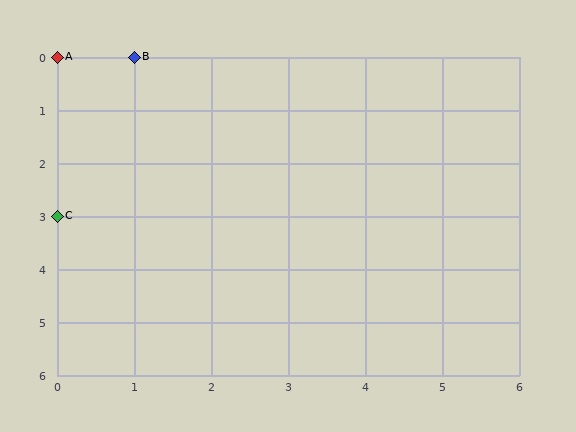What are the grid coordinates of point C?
Point C is at grid coordinates (0, 3).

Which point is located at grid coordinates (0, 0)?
Point A is at (0, 0).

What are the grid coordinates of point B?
Point B is at grid coordinates (1, 0).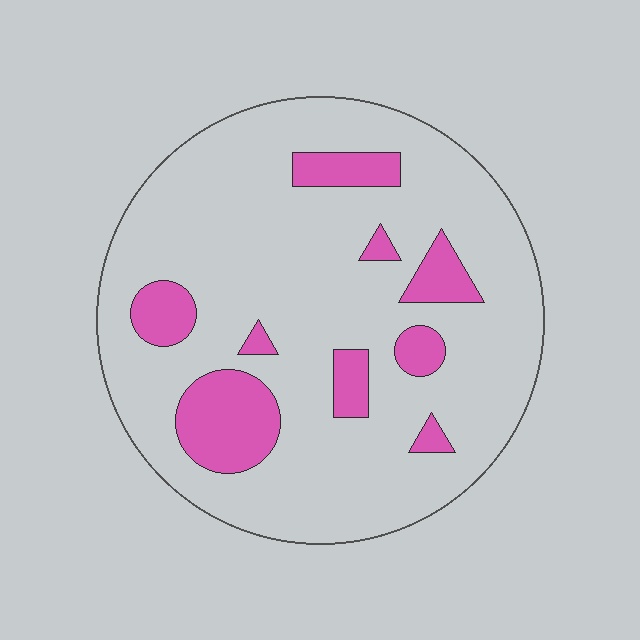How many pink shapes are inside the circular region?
9.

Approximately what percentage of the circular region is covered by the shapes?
Approximately 15%.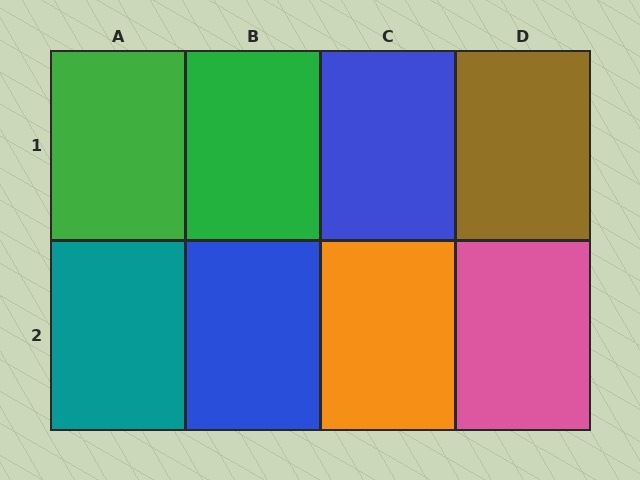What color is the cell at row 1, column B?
Green.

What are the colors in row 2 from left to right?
Teal, blue, orange, pink.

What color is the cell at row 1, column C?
Blue.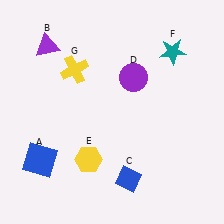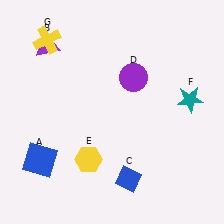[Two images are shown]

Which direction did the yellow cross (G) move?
The yellow cross (G) moved up.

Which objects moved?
The objects that moved are: the teal star (F), the yellow cross (G).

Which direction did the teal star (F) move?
The teal star (F) moved down.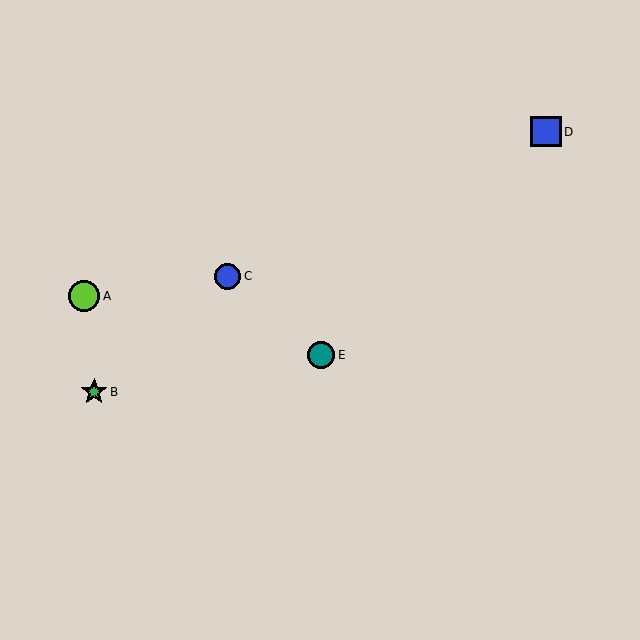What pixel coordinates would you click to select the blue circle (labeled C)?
Click at (228, 276) to select the blue circle C.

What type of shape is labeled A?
Shape A is a lime circle.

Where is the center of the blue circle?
The center of the blue circle is at (228, 276).